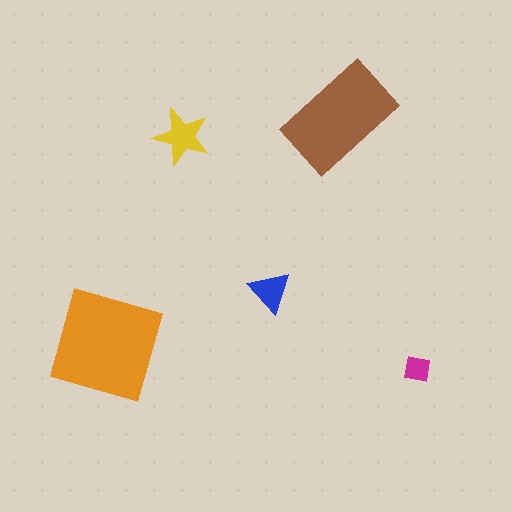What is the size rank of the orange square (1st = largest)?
1st.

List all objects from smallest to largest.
The magenta square, the blue triangle, the yellow star, the brown rectangle, the orange square.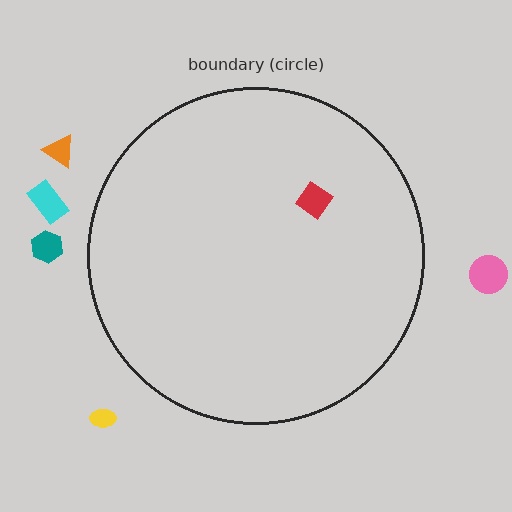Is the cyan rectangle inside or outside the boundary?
Outside.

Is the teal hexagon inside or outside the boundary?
Outside.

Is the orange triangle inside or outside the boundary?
Outside.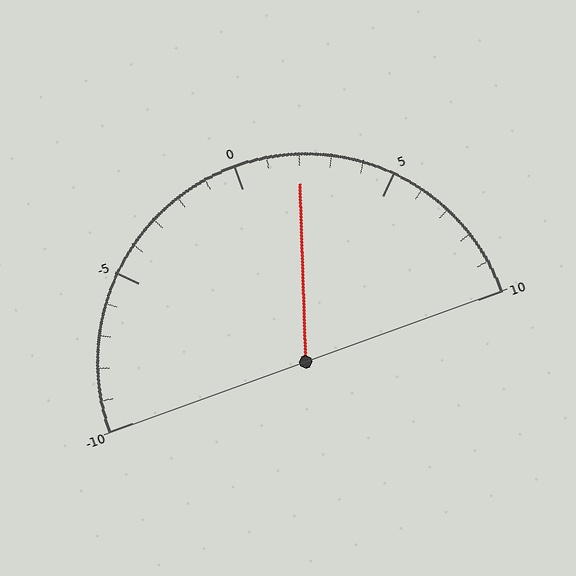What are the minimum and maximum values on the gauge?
The gauge ranges from -10 to 10.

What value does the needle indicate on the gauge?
The needle indicates approximately 2.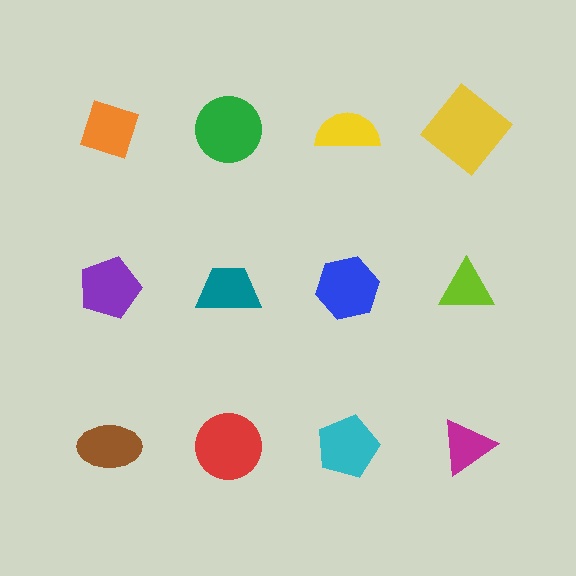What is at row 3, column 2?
A red circle.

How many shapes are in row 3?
4 shapes.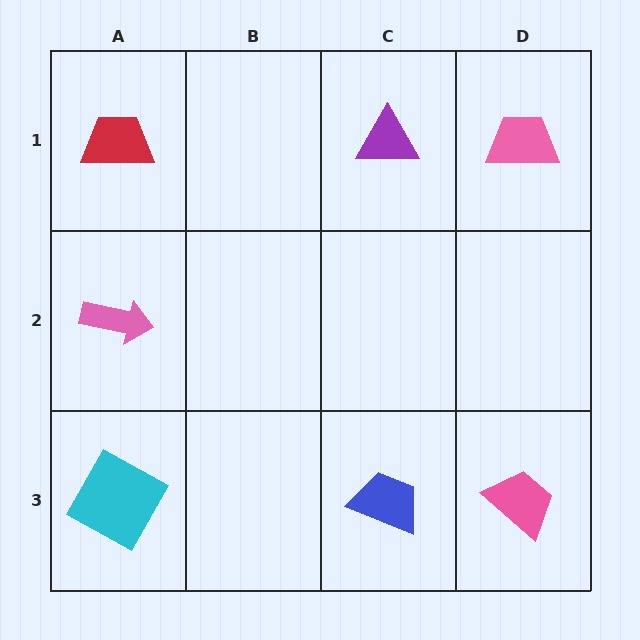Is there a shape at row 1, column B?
No, that cell is empty.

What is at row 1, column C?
A purple triangle.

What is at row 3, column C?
A blue trapezoid.